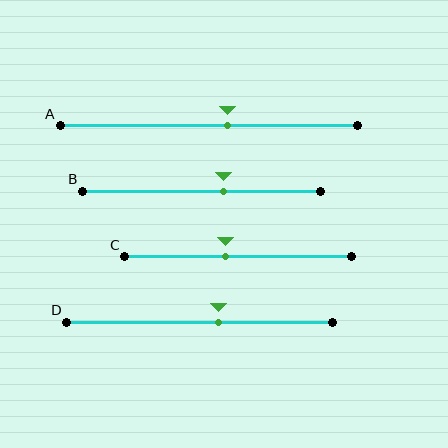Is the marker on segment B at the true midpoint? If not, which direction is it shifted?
No, the marker on segment B is shifted to the right by about 9% of the segment length.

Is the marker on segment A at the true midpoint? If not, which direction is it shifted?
No, the marker on segment A is shifted to the right by about 6% of the segment length.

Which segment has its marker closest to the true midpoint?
Segment C has its marker closest to the true midpoint.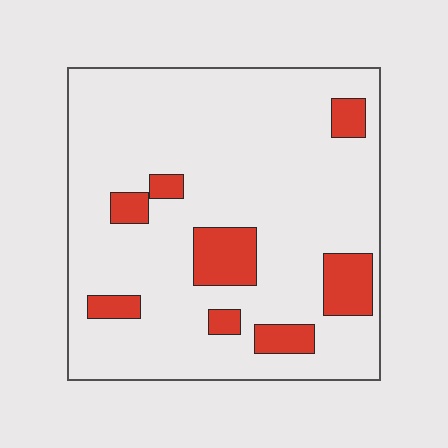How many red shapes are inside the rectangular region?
8.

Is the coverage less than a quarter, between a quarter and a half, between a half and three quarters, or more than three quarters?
Less than a quarter.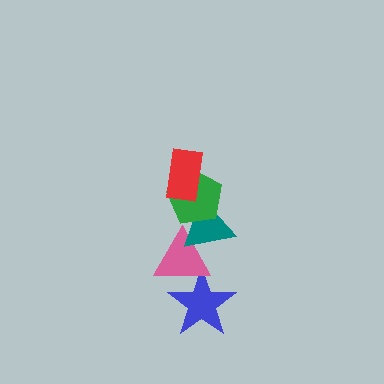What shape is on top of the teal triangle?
The green pentagon is on top of the teal triangle.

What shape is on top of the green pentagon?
The red rectangle is on top of the green pentagon.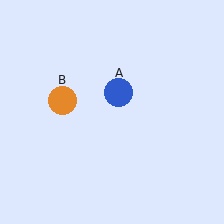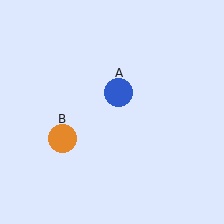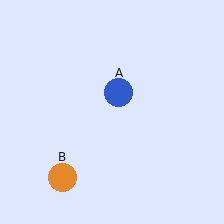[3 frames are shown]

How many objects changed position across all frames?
1 object changed position: orange circle (object B).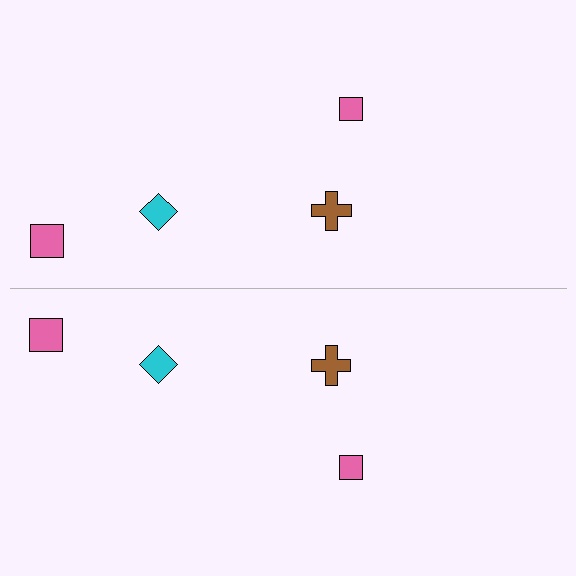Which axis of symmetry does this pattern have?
The pattern has a horizontal axis of symmetry running through the center of the image.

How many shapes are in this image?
There are 8 shapes in this image.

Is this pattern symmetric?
Yes, this pattern has bilateral (reflection) symmetry.